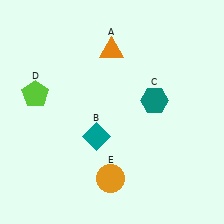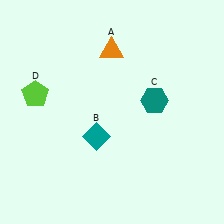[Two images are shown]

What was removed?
The orange circle (E) was removed in Image 2.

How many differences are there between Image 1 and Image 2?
There is 1 difference between the two images.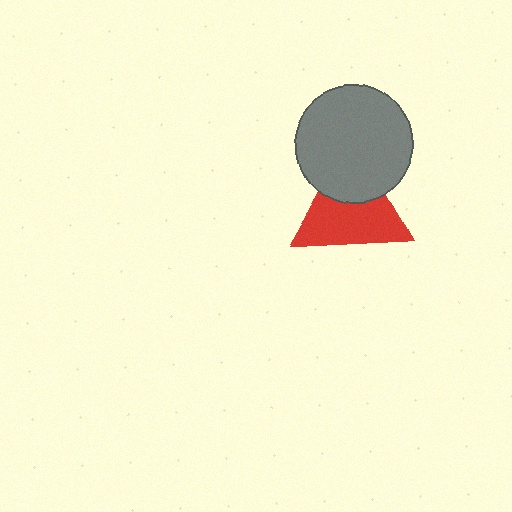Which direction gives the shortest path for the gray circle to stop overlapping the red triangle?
Moving up gives the shortest separation.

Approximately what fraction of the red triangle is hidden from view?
Roughly 35% of the red triangle is hidden behind the gray circle.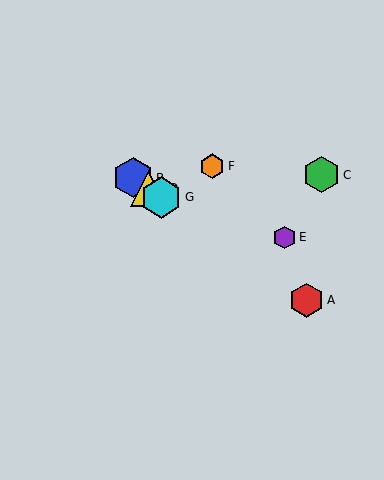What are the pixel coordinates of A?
Object A is at (306, 300).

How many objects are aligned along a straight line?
4 objects (A, B, D, G) are aligned along a straight line.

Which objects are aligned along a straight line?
Objects A, B, D, G are aligned along a straight line.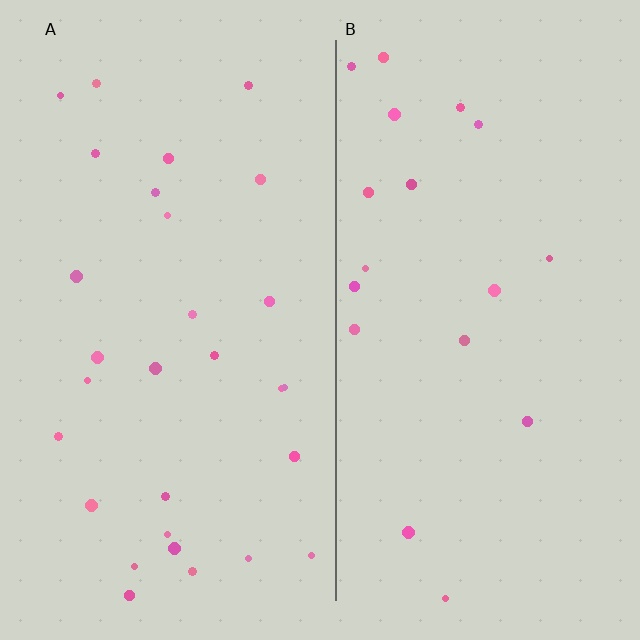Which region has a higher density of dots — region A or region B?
A (the left).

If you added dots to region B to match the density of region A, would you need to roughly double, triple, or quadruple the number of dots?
Approximately double.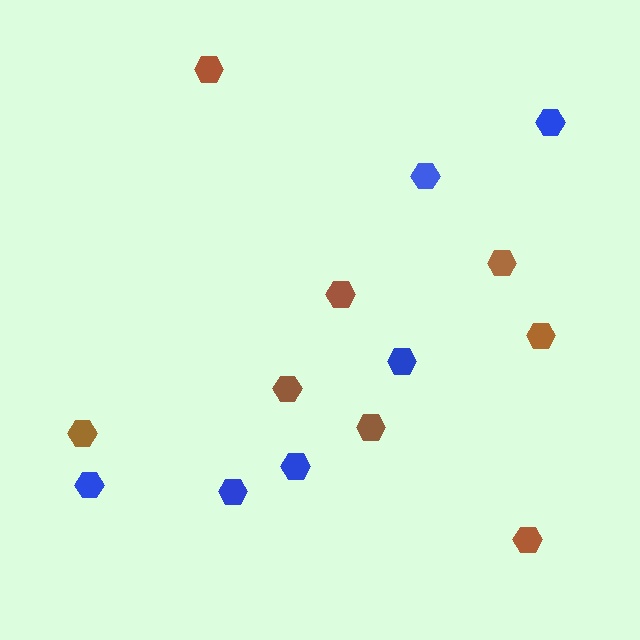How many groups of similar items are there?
There are 2 groups: one group of brown hexagons (8) and one group of blue hexagons (6).